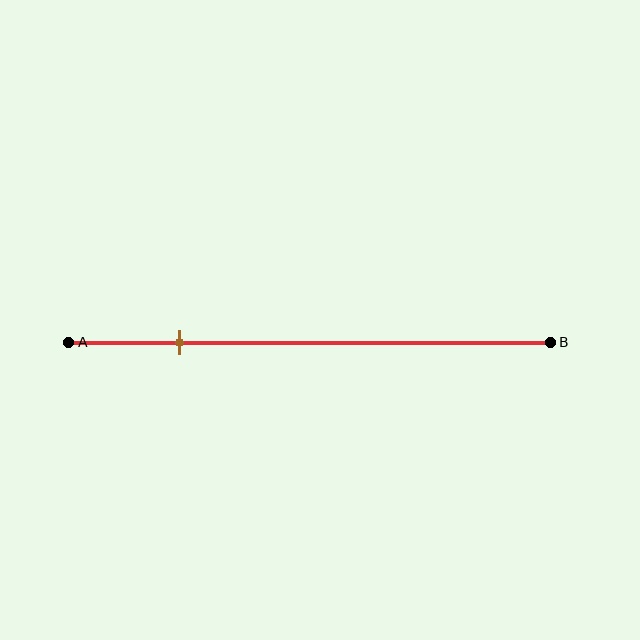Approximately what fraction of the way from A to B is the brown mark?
The brown mark is approximately 25% of the way from A to B.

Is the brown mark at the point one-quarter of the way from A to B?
Yes, the mark is approximately at the one-quarter point.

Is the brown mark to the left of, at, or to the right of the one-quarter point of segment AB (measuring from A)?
The brown mark is approximately at the one-quarter point of segment AB.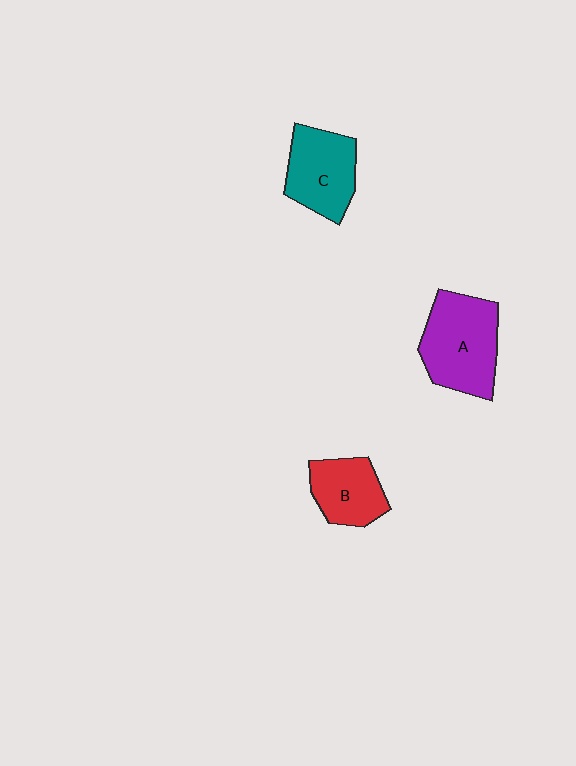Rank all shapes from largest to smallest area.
From largest to smallest: A (purple), C (teal), B (red).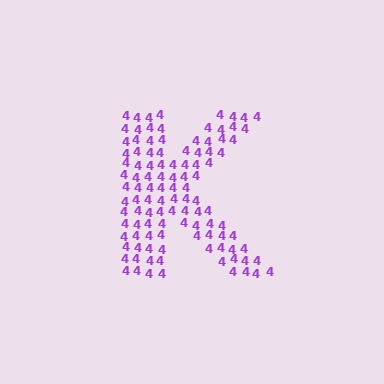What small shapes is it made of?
It is made of small digit 4's.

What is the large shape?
The large shape is the letter K.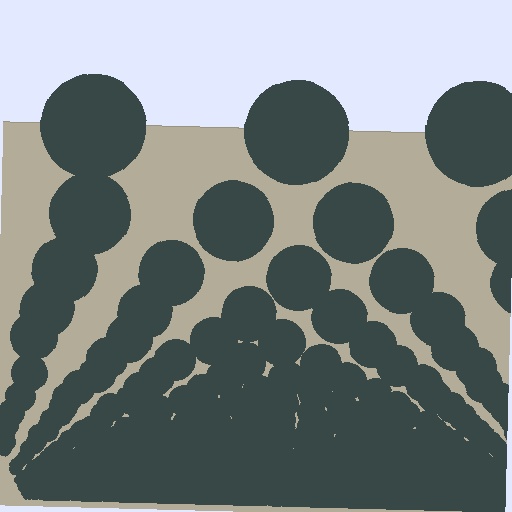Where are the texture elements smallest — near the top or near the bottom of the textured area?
Near the bottom.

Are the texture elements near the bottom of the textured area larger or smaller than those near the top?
Smaller. The gradient is inverted — elements near the bottom are smaller and denser.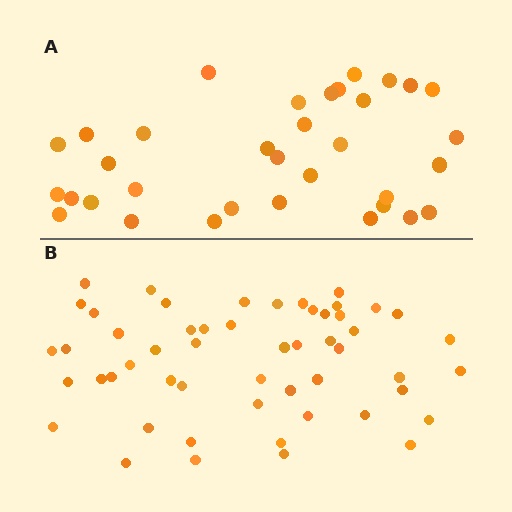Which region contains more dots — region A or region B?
Region B (the bottom region) has more dots.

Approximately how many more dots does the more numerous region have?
Region B has approximately 20 more dots than region A.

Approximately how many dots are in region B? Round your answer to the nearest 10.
About 50 dots. (The exact count is 53, which rounds to 50.)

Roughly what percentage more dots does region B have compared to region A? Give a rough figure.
About 55% more.